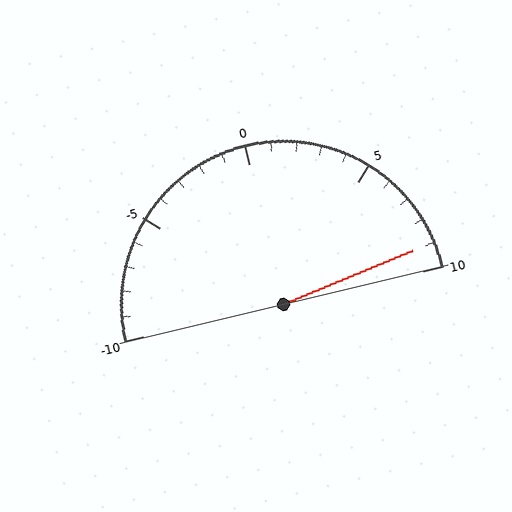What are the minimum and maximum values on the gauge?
The gauge ranges from -10 to 10.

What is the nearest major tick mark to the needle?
The nearest major tick mark is 10.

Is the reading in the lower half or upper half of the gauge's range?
The reading is in the upper half of the range (-10 to 10).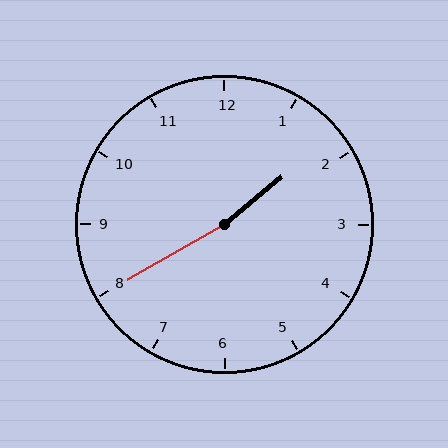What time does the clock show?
1:40.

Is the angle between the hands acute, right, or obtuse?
It is obtuse.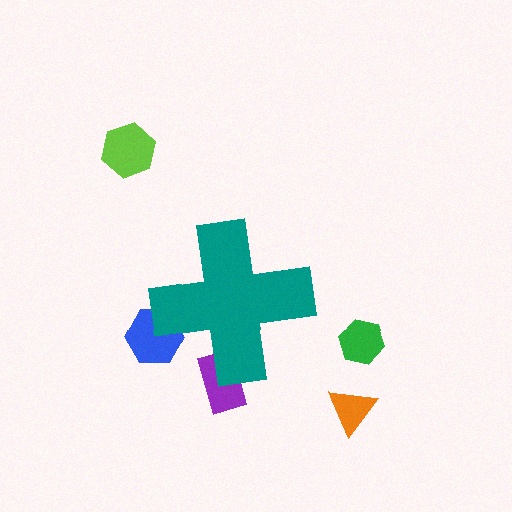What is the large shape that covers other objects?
A teal cross.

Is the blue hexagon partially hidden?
Yes, the blue hexagon is partially hidden behind the teal cross.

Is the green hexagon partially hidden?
No, the green hexagon is fully visible.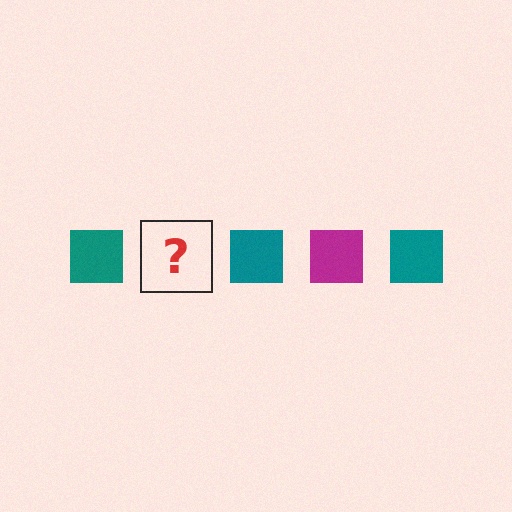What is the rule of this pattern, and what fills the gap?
The rule is that the pattern cycles through teal, magenta squares. The gap should be filled with a magenta square.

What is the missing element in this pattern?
The missing element is a magenta square.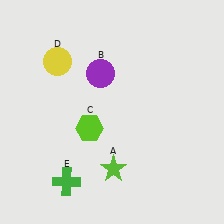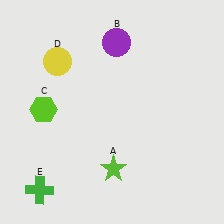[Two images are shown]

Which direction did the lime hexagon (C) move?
The lime hexagon (C) moved left.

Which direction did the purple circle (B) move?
The purple circle (B) moved up.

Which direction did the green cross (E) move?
The green cross (E) moved left.